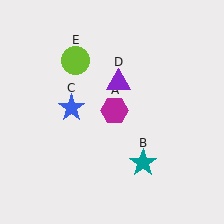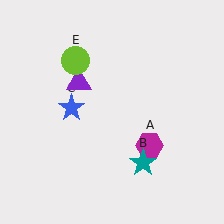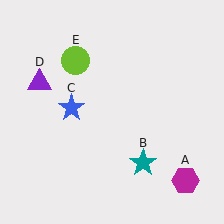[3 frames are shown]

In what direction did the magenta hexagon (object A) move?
The magenta hexagon (object A) moved down and to the right.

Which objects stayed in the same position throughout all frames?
Teal star (object B) and blue star (object C) and lime circle (object E) remained stationary.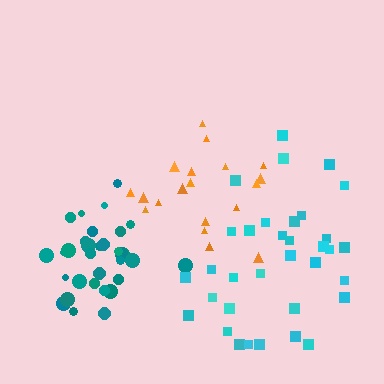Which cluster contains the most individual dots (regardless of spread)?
Cyan (34).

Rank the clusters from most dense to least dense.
teal, orange, cyan.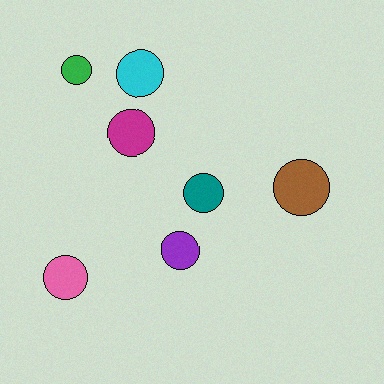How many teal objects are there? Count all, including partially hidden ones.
There is 1 teal object.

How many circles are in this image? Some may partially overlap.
There are 7 circles.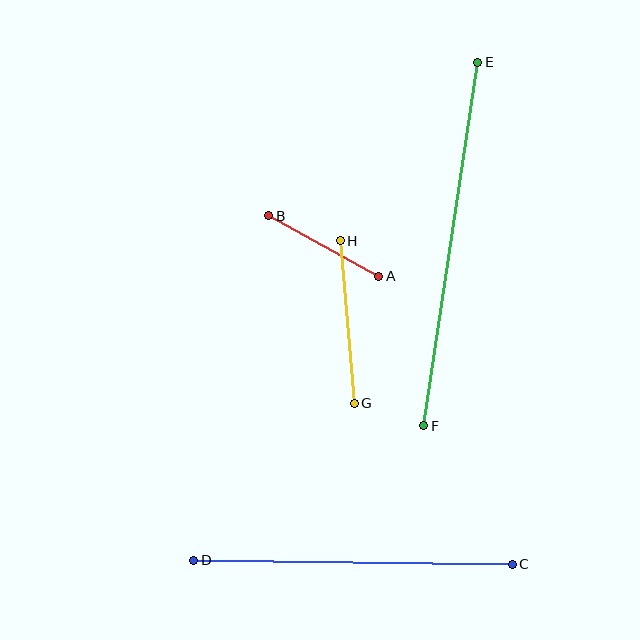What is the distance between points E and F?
The distance is approximately 368 pixels.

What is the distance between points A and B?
The distance is approximately 125 pixels.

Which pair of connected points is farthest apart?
Points E and F are farthest apart.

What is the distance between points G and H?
The distance is approximately 163 pixels.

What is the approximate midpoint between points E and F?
The midpoint is at approximately (451, 244) pixels.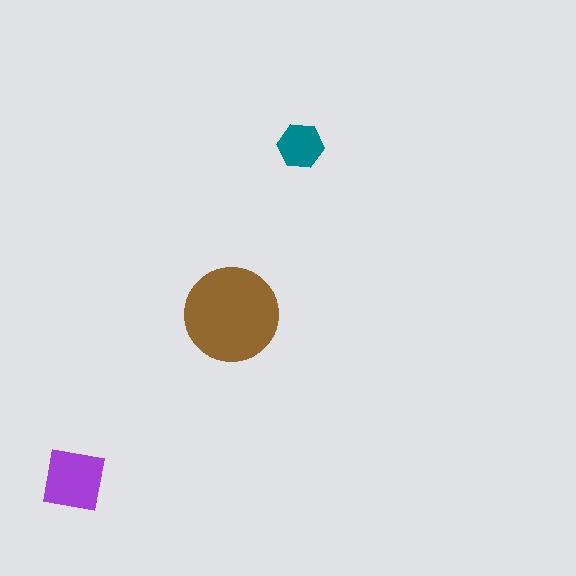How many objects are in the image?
There are 3 objects in the image.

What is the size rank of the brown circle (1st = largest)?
1st.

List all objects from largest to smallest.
The brown circle, the purple square, the teal hexagon.